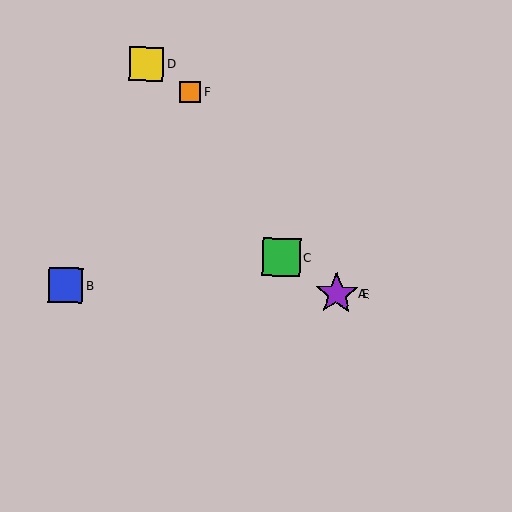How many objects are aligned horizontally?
3 objects (A, B, E) are aligned horizontally.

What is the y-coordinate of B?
Object B is at y≈285.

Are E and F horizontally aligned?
No, E is at y≈294 and F is at y≈92.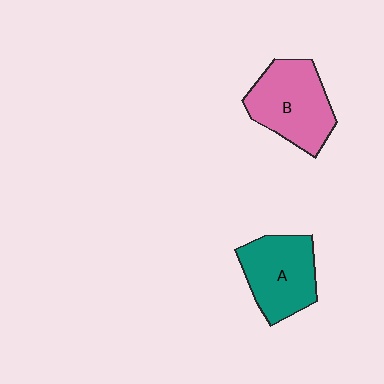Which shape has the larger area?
Shape B (pink).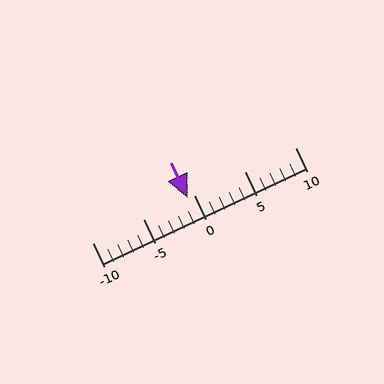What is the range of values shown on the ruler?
The ruler shows values from -10 to 10.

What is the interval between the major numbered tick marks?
The major tick marks are spaced 5 units apart.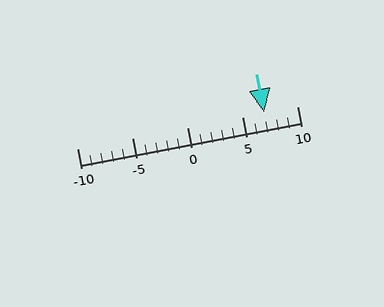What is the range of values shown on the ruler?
The ruler shows values from -10 to 10.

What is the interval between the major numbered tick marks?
The major tick marks are spaced 5 units apart.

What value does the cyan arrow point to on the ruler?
The cyan arrow points to approximately 7.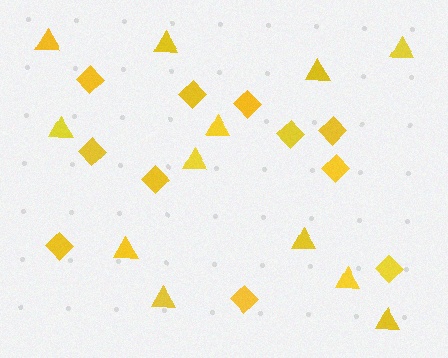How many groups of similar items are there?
There are 2 groups: one group of triangles (12) and one group of diamonds (11).